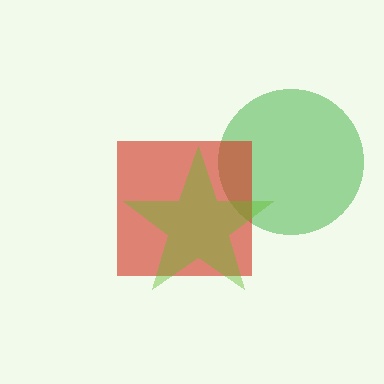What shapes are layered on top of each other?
The layered shapes are: a green circle, a red square, a lime star.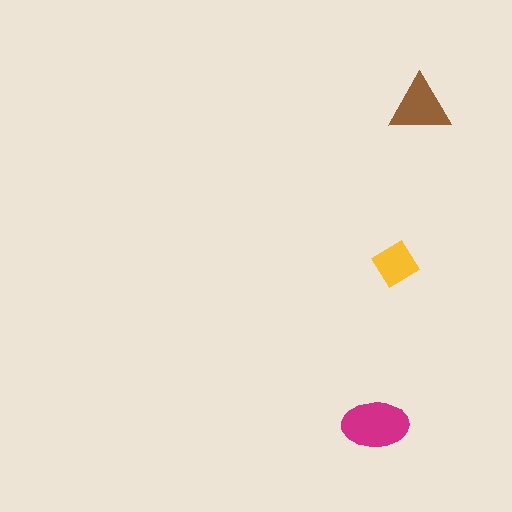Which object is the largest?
The magenta ellipse.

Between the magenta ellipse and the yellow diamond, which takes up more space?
The magenta ellipse.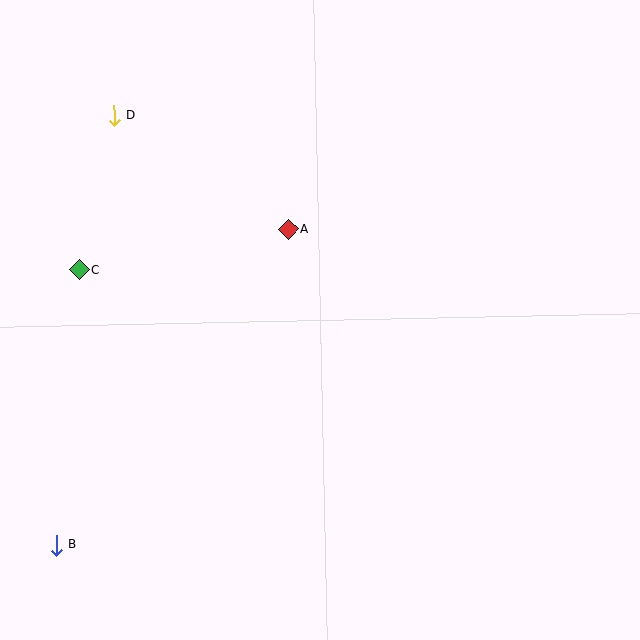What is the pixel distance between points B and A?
The distance between B and A is 392 pixels.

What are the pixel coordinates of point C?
Point C is at (79, 270).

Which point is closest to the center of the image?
Point A at (288, 229) is closest to the center.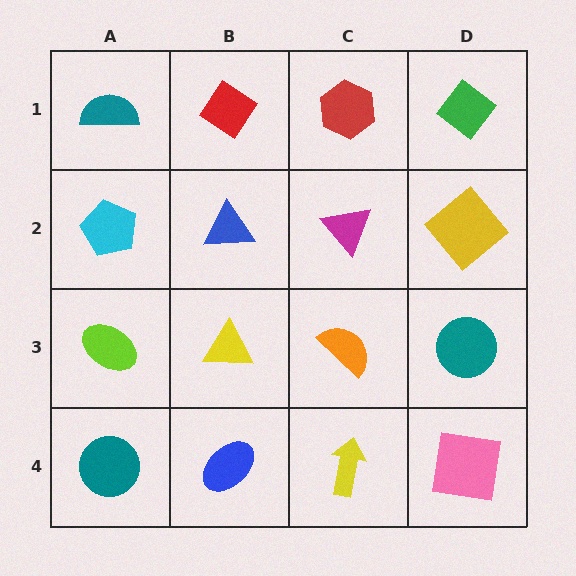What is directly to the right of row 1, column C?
A green diamond.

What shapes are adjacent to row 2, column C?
A red hexagon (row 1, column C), an orange semicircle (row 3, column C), a blue triangle (row 2, column B), a yellow diamond (row 2, column D).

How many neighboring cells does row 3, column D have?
3.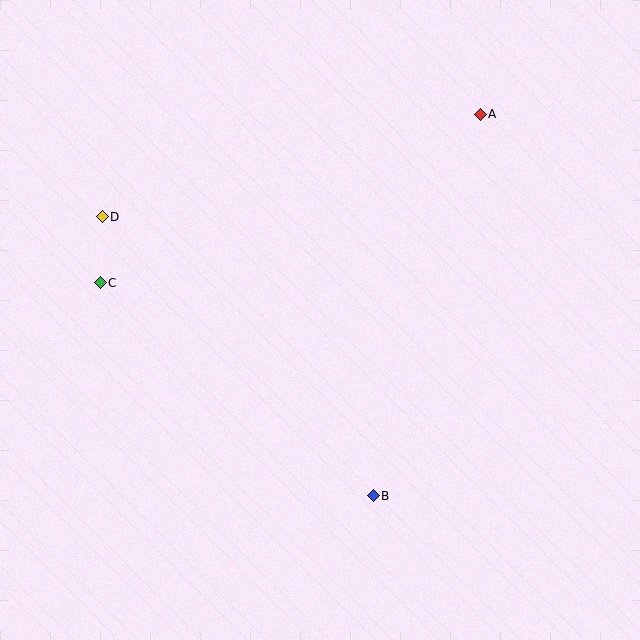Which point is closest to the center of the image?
Point B at (373, 496) is closest to the center.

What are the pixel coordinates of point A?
Point A is at (480, 114).